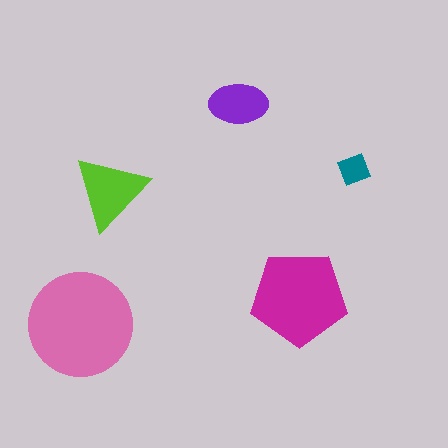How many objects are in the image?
There are 5 objects in the image.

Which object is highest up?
The purple ellipse is topmost.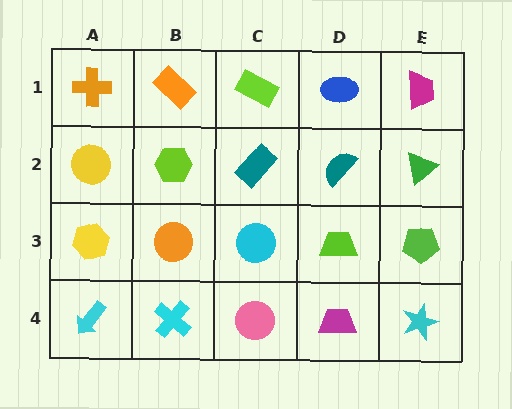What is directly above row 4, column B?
An orange circle.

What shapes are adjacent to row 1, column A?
A yellow circle (row 2, column A), an orange rectangle (row 1, column B).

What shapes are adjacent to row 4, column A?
A yellow hexagon (row 3, column A), a cyan cross (row 4, column B).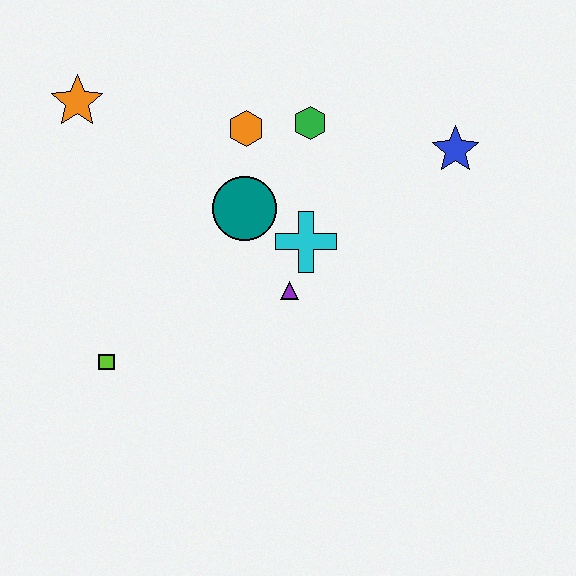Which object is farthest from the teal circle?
The blue star is farthest from the teal circle.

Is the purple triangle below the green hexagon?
Yes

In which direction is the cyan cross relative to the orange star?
The cyan cross is to the right of the orange star.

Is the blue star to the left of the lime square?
No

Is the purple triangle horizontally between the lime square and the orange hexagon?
No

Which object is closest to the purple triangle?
The cyan cross is closest to the purple triangle.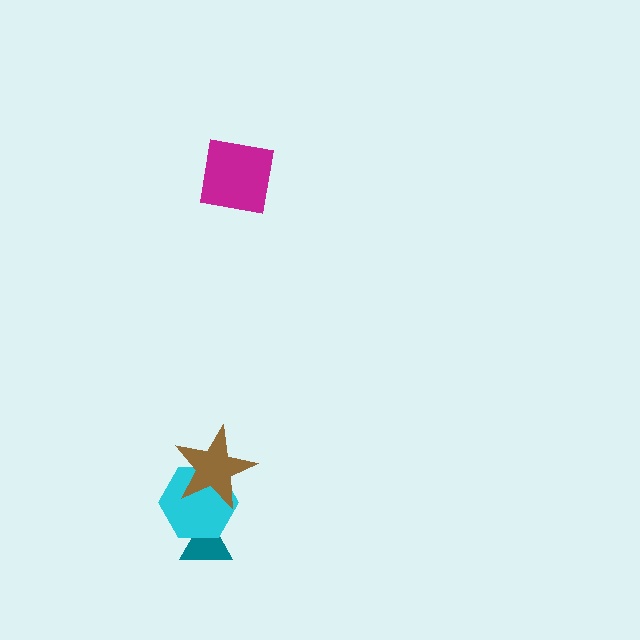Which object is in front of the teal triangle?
The cyan hexagon is in front of the teal triangle.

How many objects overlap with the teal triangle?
1 object overlaps with the teal triangle.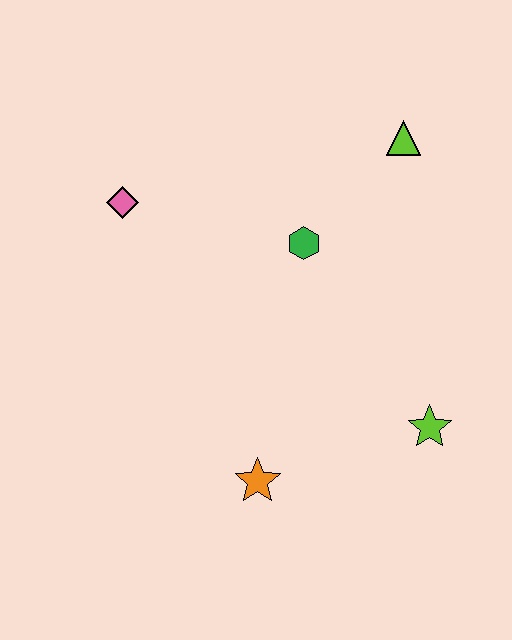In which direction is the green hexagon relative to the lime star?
The green hexagon is above the lime star.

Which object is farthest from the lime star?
The pink diamond is farthest from the lime star.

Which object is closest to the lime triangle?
The green hexagon is closest to the lime triangle.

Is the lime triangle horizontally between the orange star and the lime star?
Yes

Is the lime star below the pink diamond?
Yes